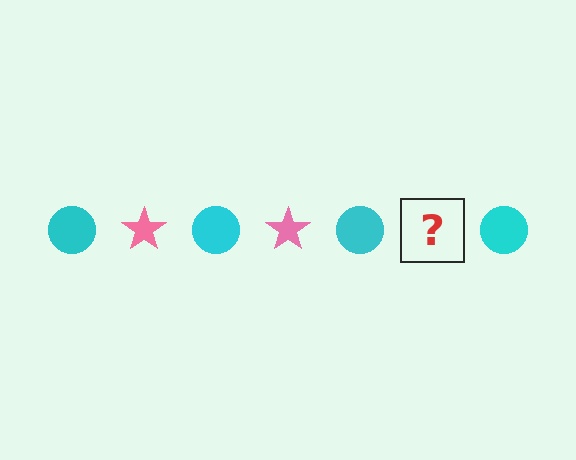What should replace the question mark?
The question mark should be replaced with a pink star.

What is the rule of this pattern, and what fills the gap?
The rule is that the pattern alternates between cyan circle and pink star. The gap should be filled with a pink star.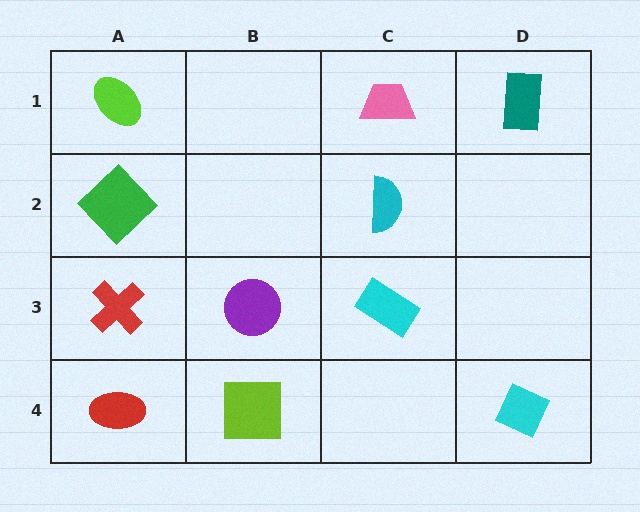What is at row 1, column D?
A teal rectangle.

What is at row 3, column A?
A red cross.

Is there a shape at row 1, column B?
No, that cell is empty.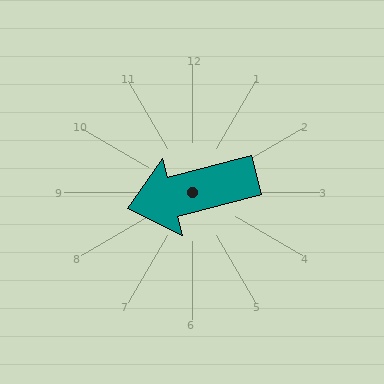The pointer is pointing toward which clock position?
Roughly 9 o'clock.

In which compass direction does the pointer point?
West.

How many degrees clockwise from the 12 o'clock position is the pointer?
Approximately 255 degrees.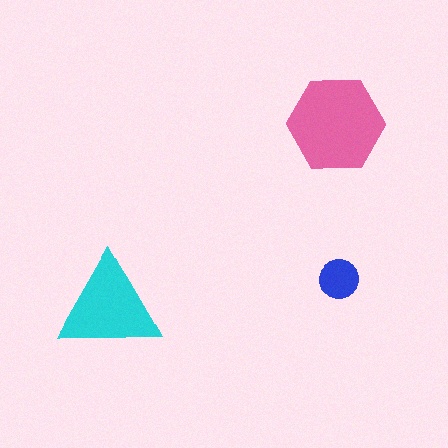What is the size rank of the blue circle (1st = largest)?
3rd.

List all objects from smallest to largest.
The blue circle, the cyan triangle, the pink hexagon.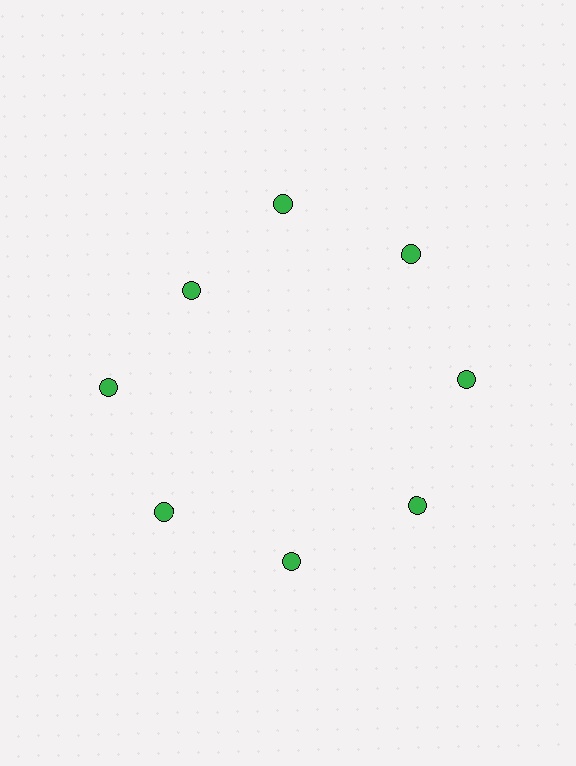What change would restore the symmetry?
The symmetry would be restored by moving it outward, back onto the ring so that all 8 circles sit at equal angles and equal distance from the center.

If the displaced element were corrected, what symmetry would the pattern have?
It would have 8-fold rotational symmetry — the pattern would map onto itself every 45 degrees.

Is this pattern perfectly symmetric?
No. The 8 green circles are arranged in a ring, but one element near the 10 o'clock position is pulled inward toward the center, breaking the 8-fold rotational symmetry.